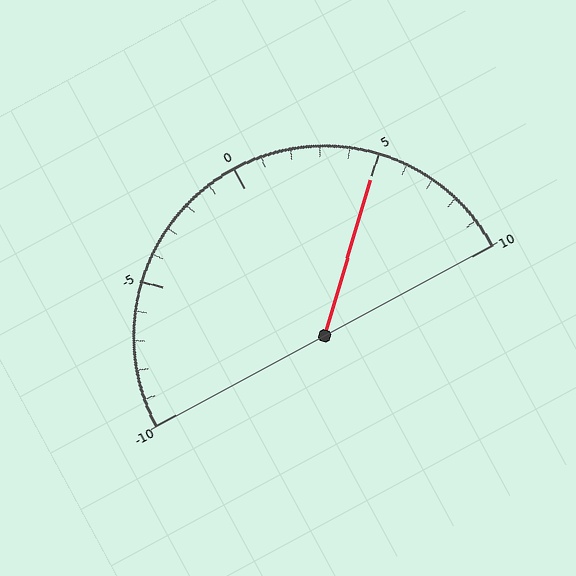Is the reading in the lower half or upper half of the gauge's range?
The reading is in the upper half of the range (-10 to 10).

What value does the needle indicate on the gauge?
The needle indicates approximately 5.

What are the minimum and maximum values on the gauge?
The gauge ranges from -10 to 10.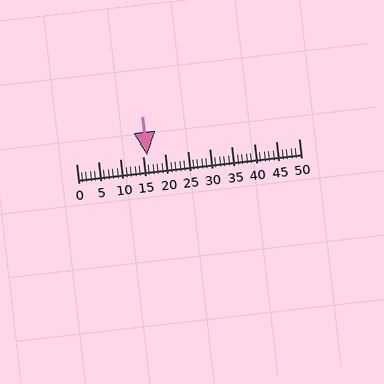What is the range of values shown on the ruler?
The ruler shows values from 0 to 50.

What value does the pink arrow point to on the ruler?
The pink arrow points to approximately 16.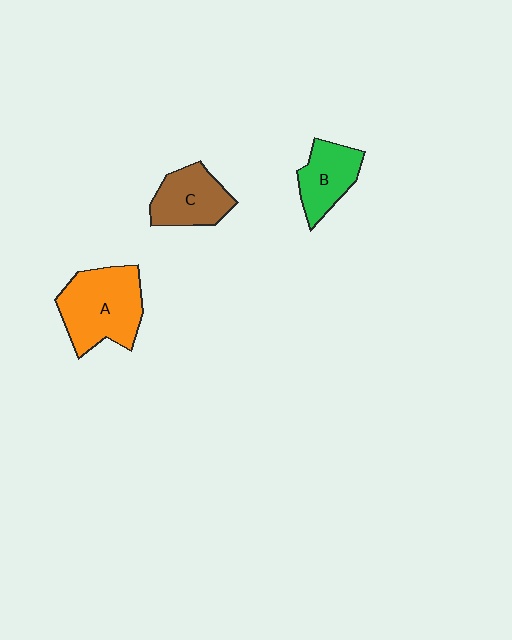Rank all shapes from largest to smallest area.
From largest to smallest: A (orange), C (brown), B (green).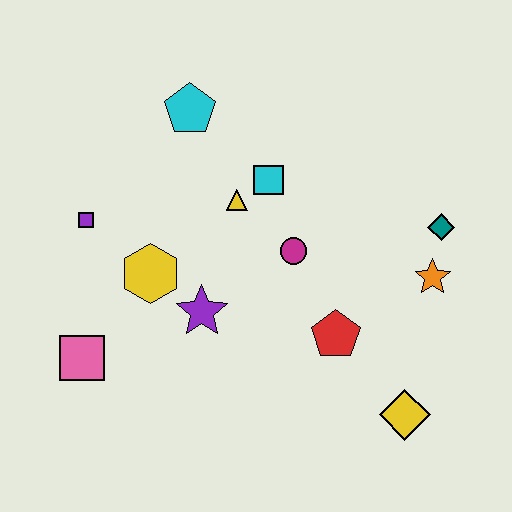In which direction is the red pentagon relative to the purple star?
The red pentagon is to the right of the purple star.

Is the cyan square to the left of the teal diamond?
Yes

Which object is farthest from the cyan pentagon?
The yellow diamond is farthest from the cyan pentagon.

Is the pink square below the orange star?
Yes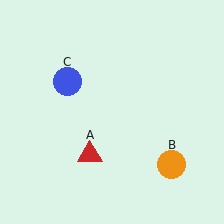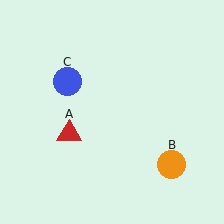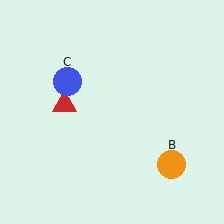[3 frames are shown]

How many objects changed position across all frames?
1 object changed position: red triangle (object A).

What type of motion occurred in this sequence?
The red triangle (object A) rotated clockwise around the center of the scene.